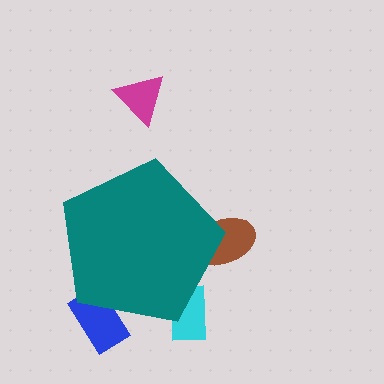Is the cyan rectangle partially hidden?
Yes, the cyan rectangle is partially hidden behind the teal pentagon.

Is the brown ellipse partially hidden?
Yes, the brown ellipse is partially hidden behind the teal pentagon.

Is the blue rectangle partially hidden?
Yes, the blue rectangle is partially hidden behind the teal pentagon.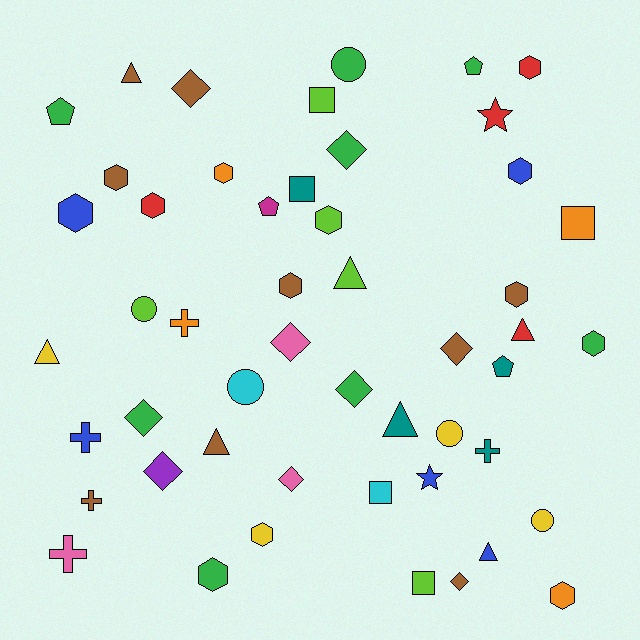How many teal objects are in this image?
There are 4 teal objects.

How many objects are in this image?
There are 50 objects.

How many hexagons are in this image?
There are 13 hexagons.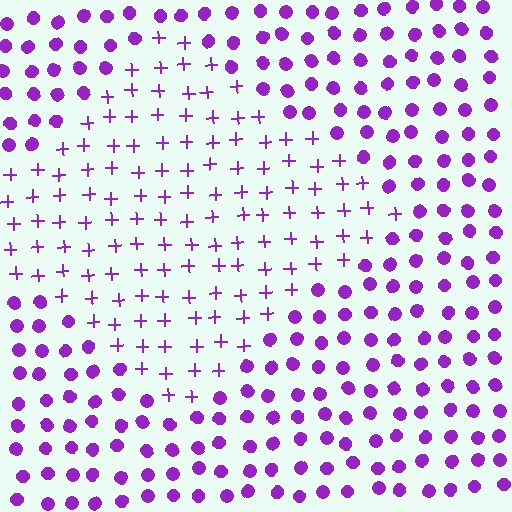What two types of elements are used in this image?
The image uses plus signs inside the diamond region and circles outside it.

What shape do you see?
I see a diamond.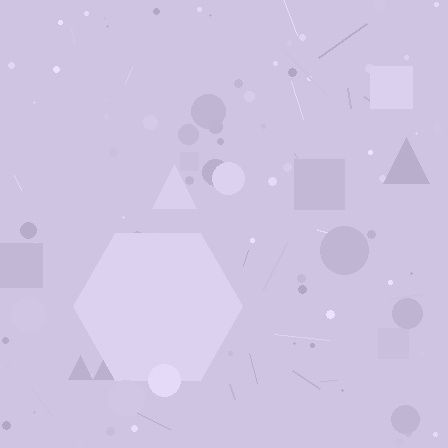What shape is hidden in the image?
A hexagon is hidden in the image.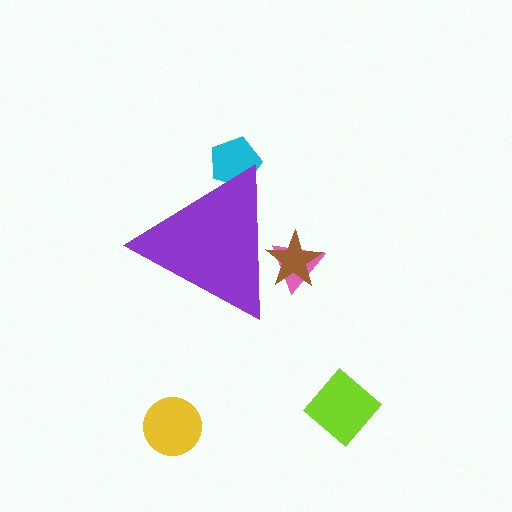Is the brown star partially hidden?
Yes, the brown star is partially hidden behind the purple triangle.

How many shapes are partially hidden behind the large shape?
3 shapes are partially hidden.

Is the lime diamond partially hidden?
No, the lime diamond is fully visible.